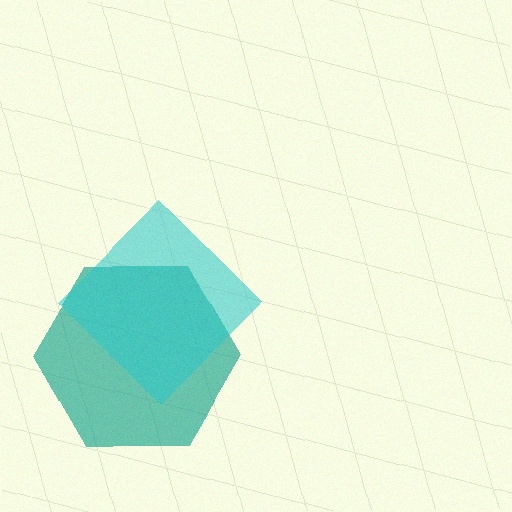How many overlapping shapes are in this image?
There are 2 overlapping shapes in the image.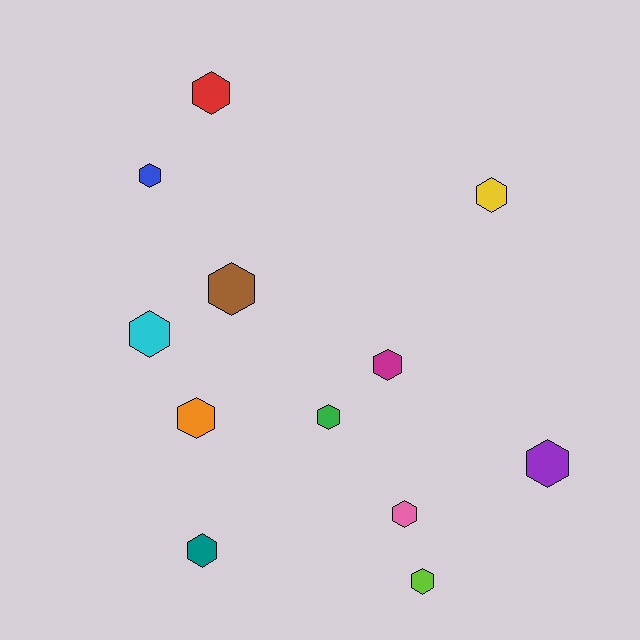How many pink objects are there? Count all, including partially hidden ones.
There is 1 pink object.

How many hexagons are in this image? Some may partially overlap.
There are 12 hexagons.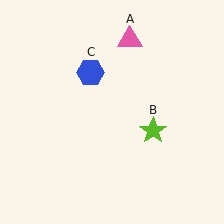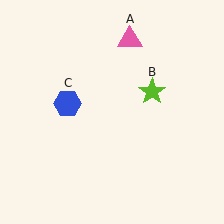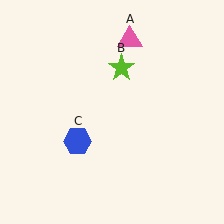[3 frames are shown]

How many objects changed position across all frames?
2 objects changed position: lime star (object B), blue hexagon (object C).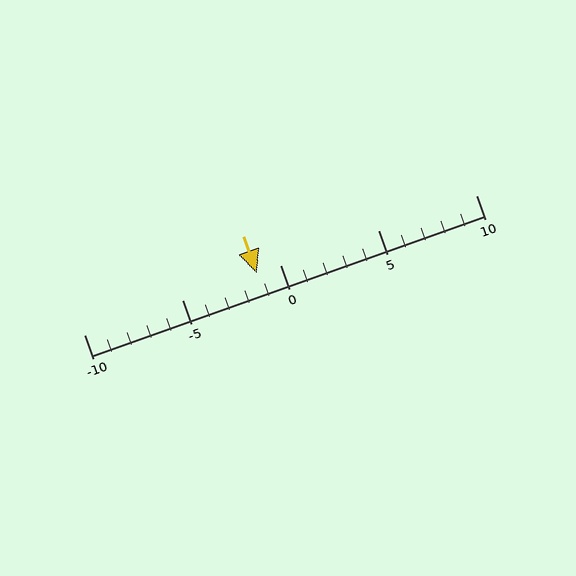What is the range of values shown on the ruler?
The ruler shows values from -10 to 10.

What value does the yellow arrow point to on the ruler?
The yellow arrow points to approximately -1.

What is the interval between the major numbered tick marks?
The major tick marks are spaced 5 units apart.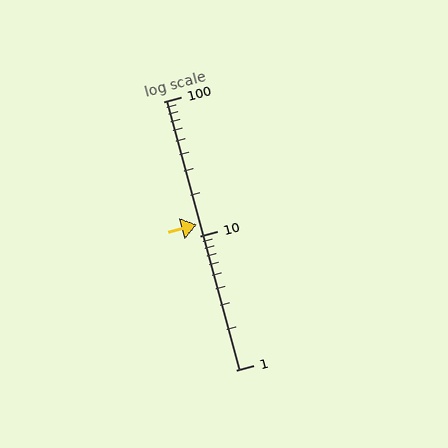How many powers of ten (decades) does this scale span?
The scale spans 2 decades, from 1 to 100.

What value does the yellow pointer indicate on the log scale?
The pointer indicates approximately 12.